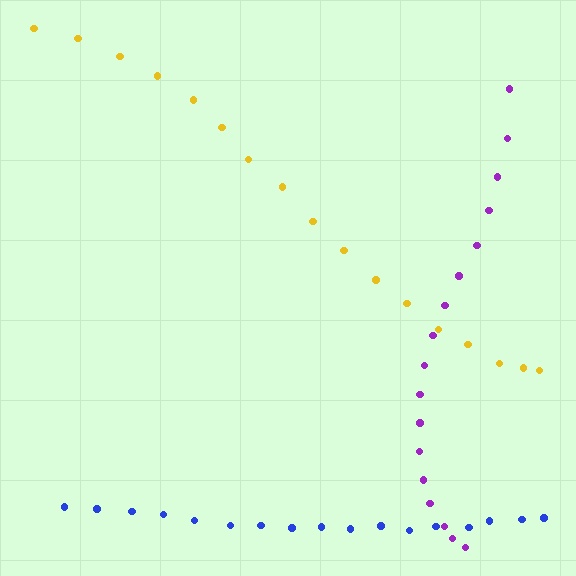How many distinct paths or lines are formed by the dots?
There are 3 distinct paths.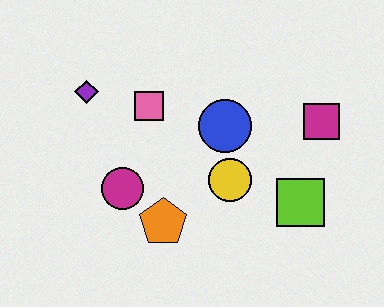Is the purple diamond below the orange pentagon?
No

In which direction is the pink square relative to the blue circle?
The pink square is to the left of the blue circle.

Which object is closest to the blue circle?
The yellow circle is closest to the blue circle.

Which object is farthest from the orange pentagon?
The magenta square is farthest from the orange pentagon.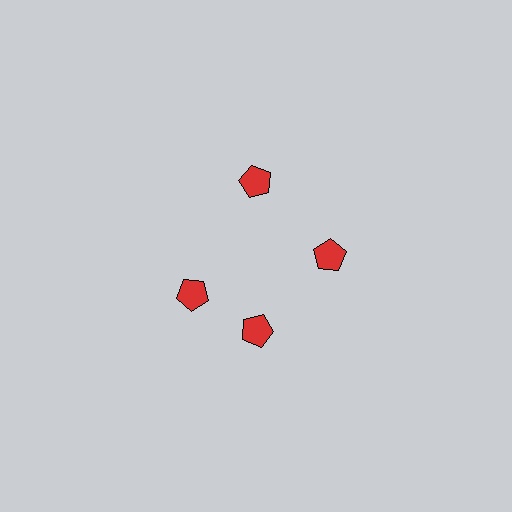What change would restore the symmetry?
The symmetry would be restored by rotating it back into even spacing with its neighbors so that all 4 pentagons sit at equal angles and equal distance from the center.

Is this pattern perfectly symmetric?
No. The 4 red pentagons are arranged in a ring, but one element near the 9 o'clock position is rotated out of alignment along the ring, breaking the 4-fold rotational symmetry.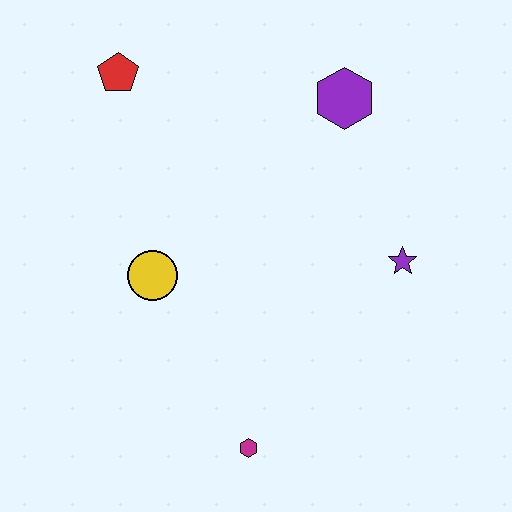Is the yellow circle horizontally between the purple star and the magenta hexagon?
No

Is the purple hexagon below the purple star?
No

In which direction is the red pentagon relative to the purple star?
The red pentagon is to the left of the purple star.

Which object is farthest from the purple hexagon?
The magenta hexagon is farthest from the purple hexagon.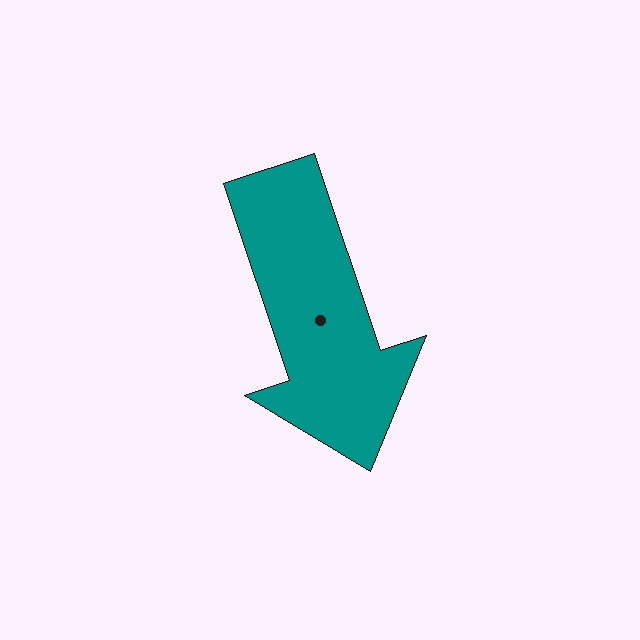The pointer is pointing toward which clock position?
Roughly 5 o'clock.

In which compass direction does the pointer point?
South.